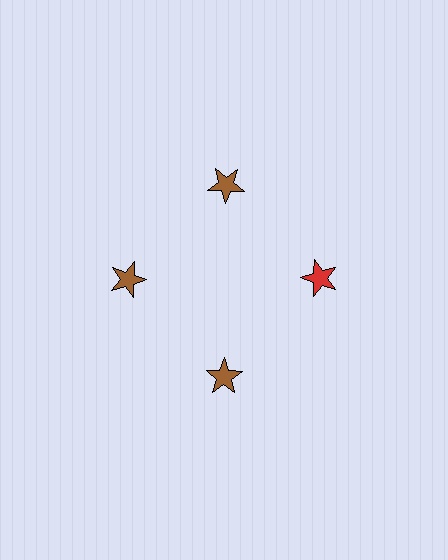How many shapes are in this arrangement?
There are 4 shapes arranged in a ring pattern.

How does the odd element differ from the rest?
It has a different color: red instead of brown.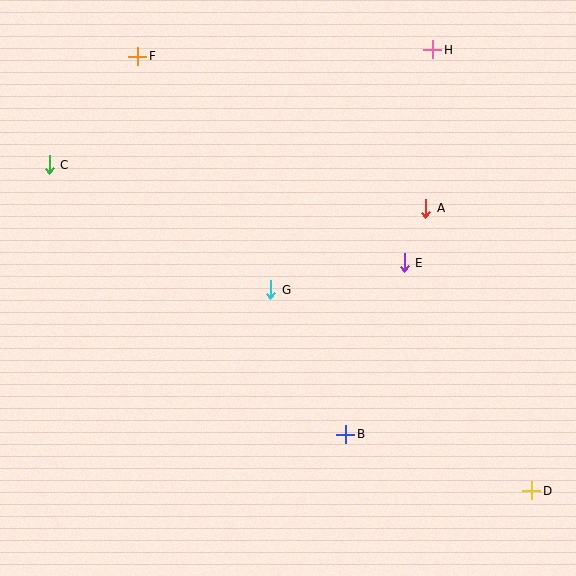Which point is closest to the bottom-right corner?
Point D is closest to the bottom-right corner.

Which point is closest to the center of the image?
Point G at (271, 290) is closest to the center.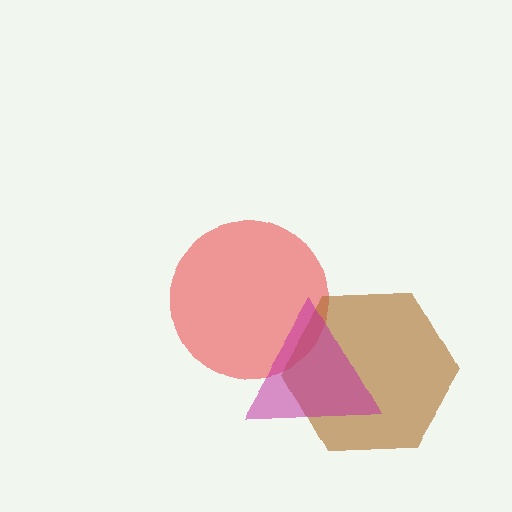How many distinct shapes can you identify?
There are 3 distinct shapes: a red circle, a brown hexagon, a magenta triangle.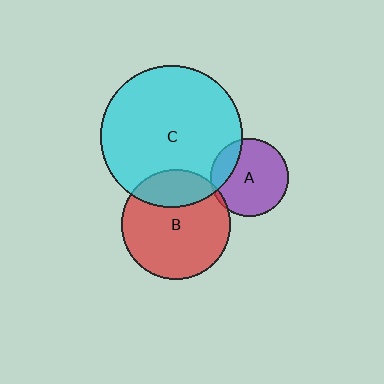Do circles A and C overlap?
Yes.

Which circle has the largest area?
Circle C (cyan).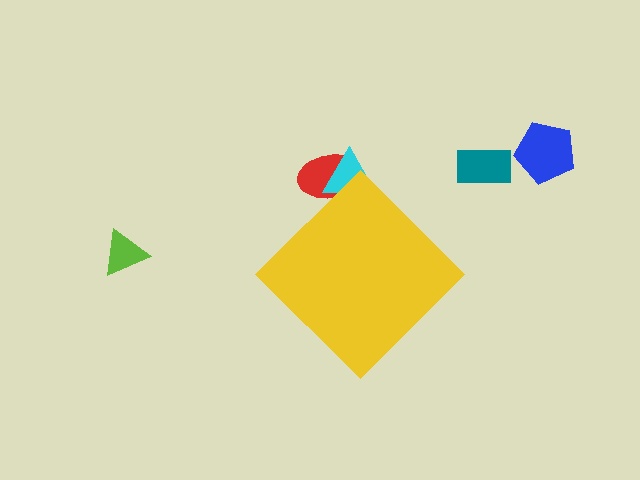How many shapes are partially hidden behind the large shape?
2 shapes are partially hidden.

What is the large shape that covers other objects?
A yellow diamond.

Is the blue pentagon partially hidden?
No, the blue pentagon is fully visible.